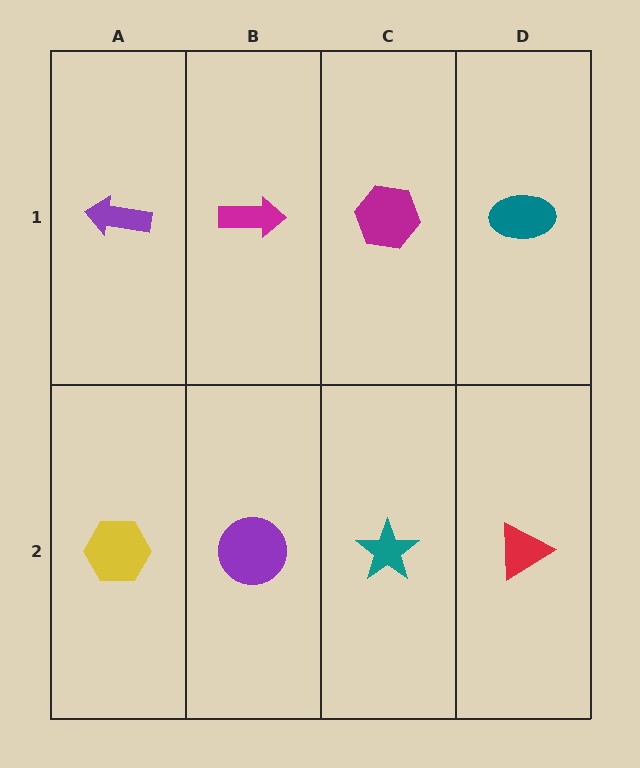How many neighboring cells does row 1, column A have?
2.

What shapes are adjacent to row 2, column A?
A purple arrow (row 1, column A), a purple circle (row 2, column B).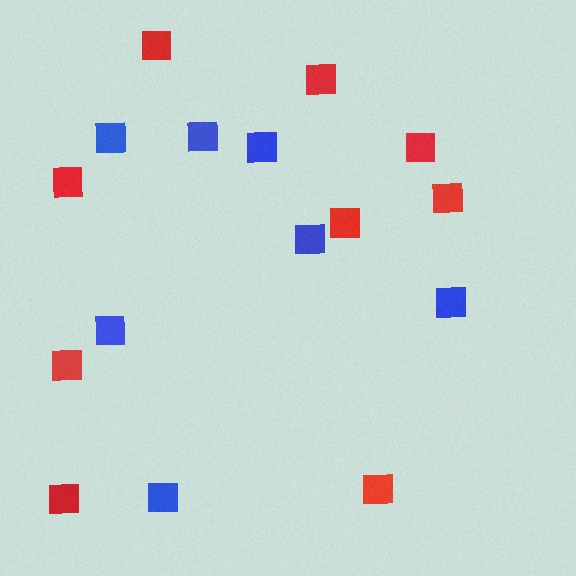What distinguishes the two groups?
There are 2 groups: one group of blue squares (7) and one group of red squares (9).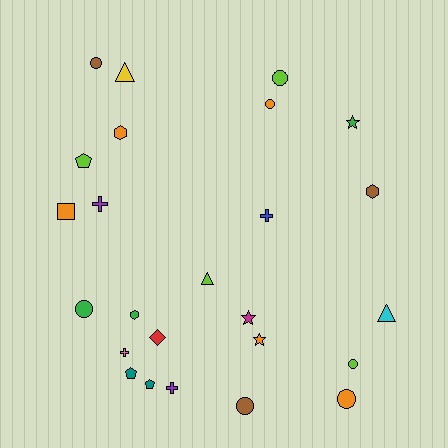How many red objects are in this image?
There is 1 red object.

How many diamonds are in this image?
There is 1 diamond.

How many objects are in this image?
There are 25 objects.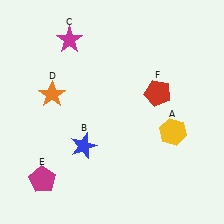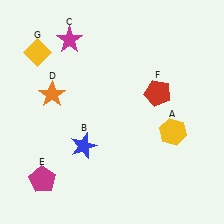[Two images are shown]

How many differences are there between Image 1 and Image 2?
There is 1 difference between the two images.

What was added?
A yellow diamond (G) was added in Image 2.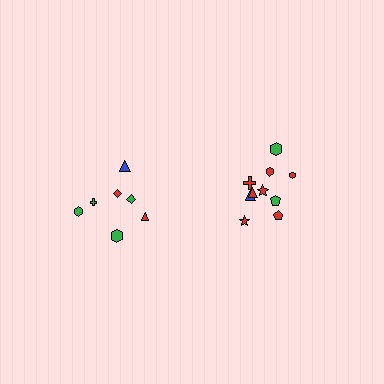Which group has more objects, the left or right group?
The right group.